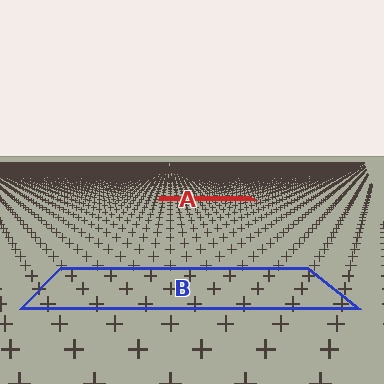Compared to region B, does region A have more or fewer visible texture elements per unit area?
Region A has more texture elements per unit area — they are packed more densely because it is farther away.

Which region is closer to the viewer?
Region B is closer. The texture elements there are larger and more spread out.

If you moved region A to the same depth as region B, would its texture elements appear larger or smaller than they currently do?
They would appear larger. At a closer depth, the same texture elements are projected at a bigger on-screen size.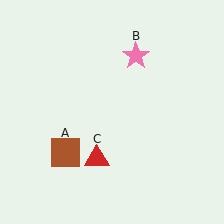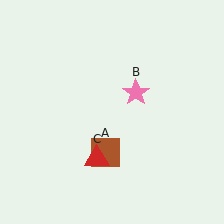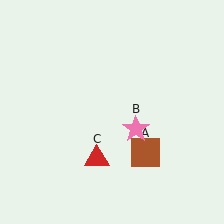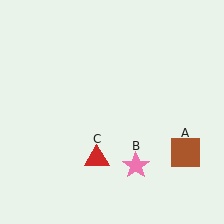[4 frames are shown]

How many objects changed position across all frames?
2 objects changed position: brown square (object A), pink star (object B).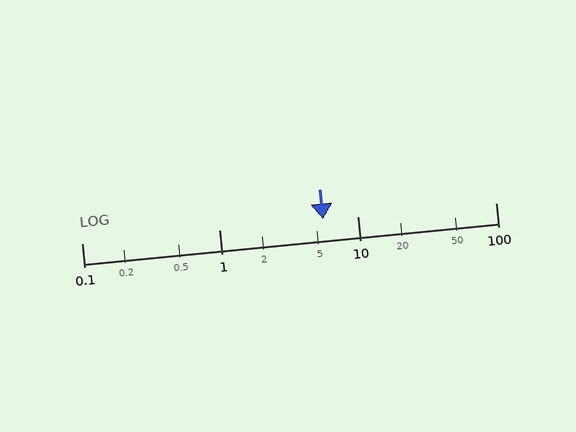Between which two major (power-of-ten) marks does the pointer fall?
The pointer is between 1 and 10.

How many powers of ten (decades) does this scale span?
The scale spans 3 decades, from 0.1 to 100.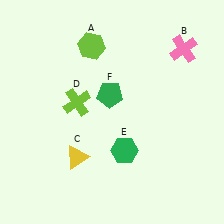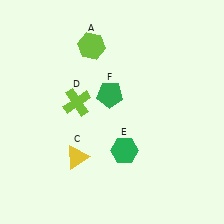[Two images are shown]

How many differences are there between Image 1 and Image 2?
There is 1 difference between the two images.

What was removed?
The pink cross (B) was removed in Image 2.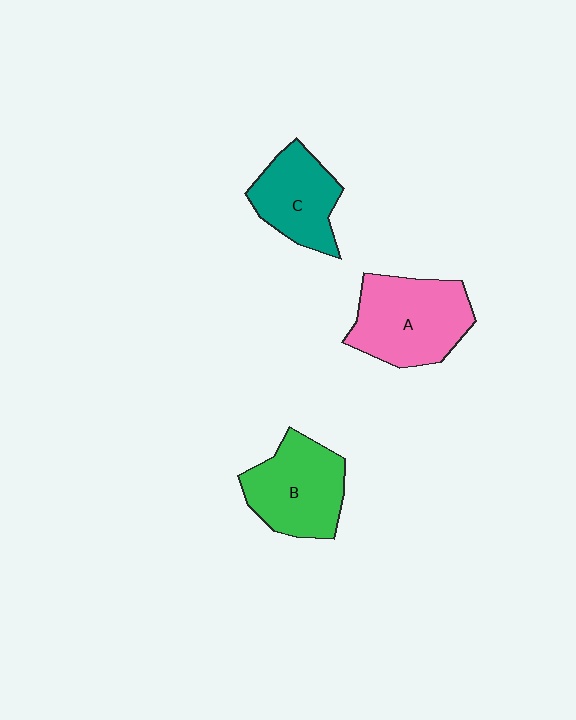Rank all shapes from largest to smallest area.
From largest to smallest: A (pink), B (green), C (teal).